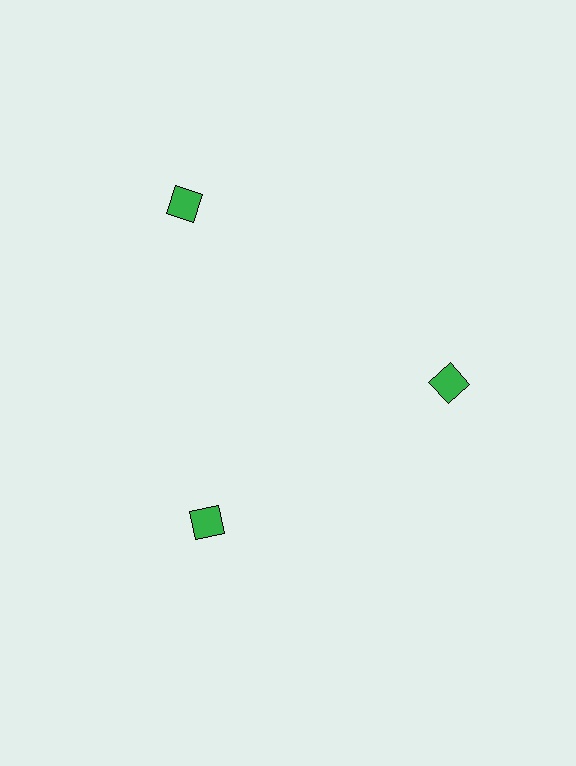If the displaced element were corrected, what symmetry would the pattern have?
It would have 3-fold rotational symmetry — the pattern would map onto itself every 120 degrees.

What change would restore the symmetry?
The symmetry would be restored by moving it inward, back onto the ring so that all 3 squares sit at equal angles and equal distance from the center.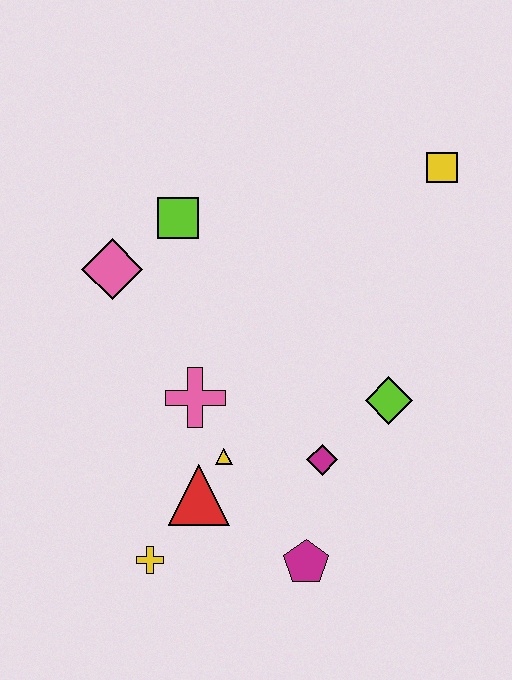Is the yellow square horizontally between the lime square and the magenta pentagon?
No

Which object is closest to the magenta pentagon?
The magenta diamond is closest to the magenta pentagon.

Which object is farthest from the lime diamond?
The pink diamond is farthest from the lime diamond.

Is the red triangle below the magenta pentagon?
No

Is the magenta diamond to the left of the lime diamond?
Yes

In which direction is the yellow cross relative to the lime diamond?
The yellow cross is to the left of the lime diamond.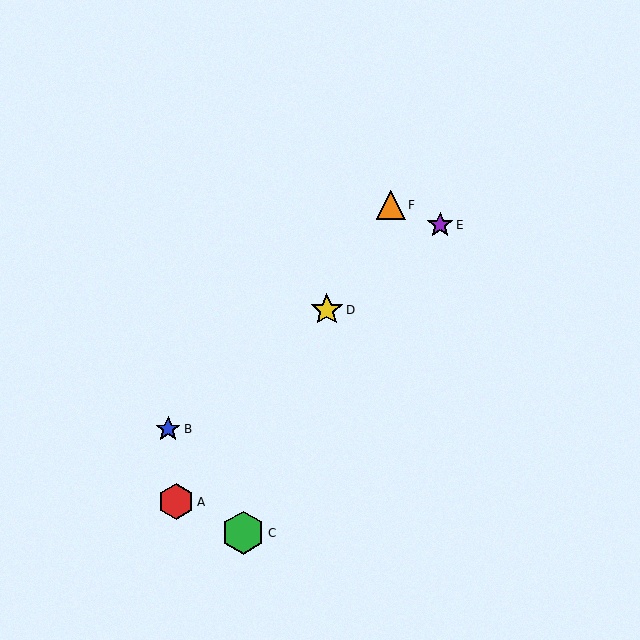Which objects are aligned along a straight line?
Objects B, D, E are aligned along a straight line.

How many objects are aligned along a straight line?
3 objects (B, D, E) are aligned along a straight line.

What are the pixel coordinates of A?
Object A is at (176, 502).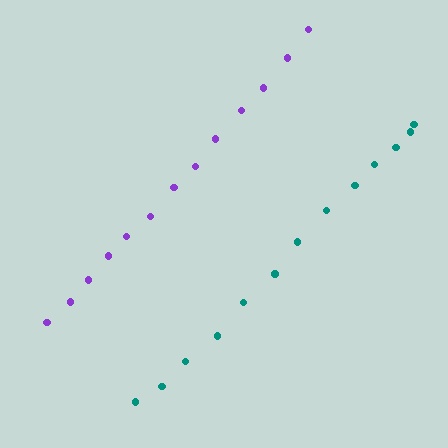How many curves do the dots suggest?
There are 2 distinct paths.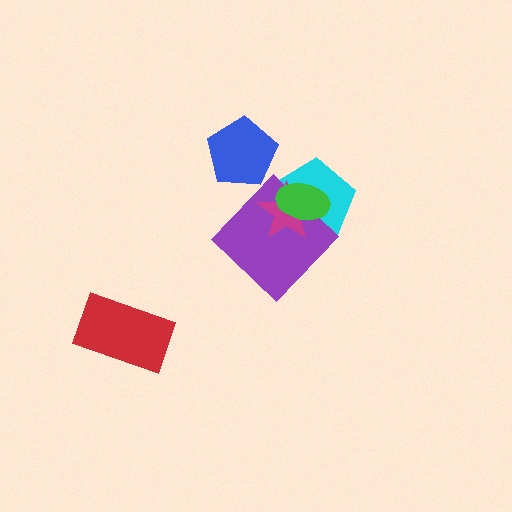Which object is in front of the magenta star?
The green ellipse is in front of the magenta star.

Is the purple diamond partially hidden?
Yes, it is partially covered by another shape.